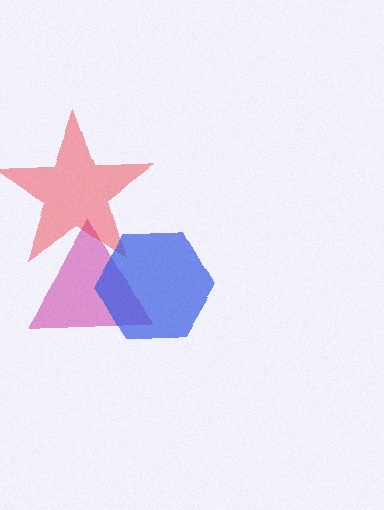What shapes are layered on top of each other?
The layered shapes are: a magenta triangle, a red star, a blue hexagon.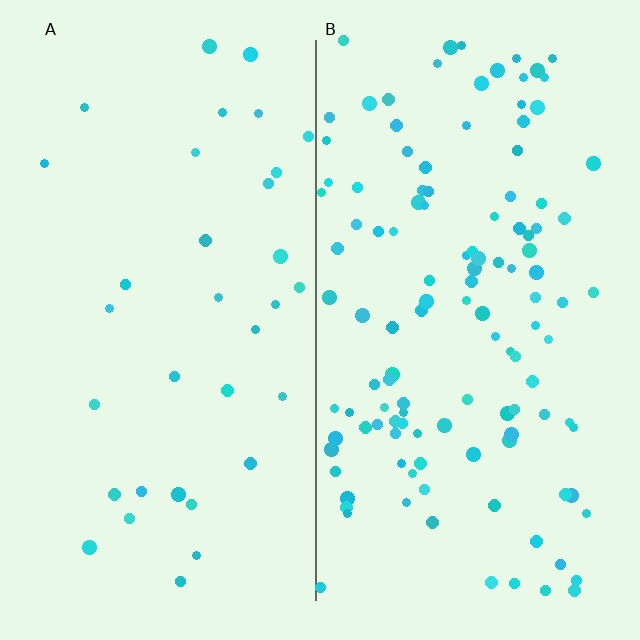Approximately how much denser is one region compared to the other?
Approximately 3.6× — region B over region A.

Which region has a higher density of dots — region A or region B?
B (the right).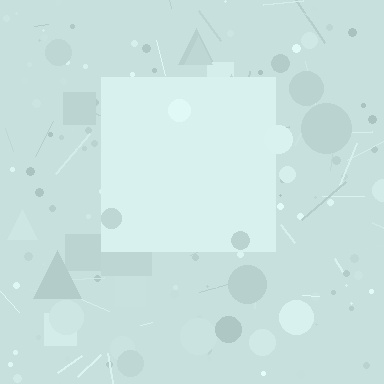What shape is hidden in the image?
A square is hidden in the image.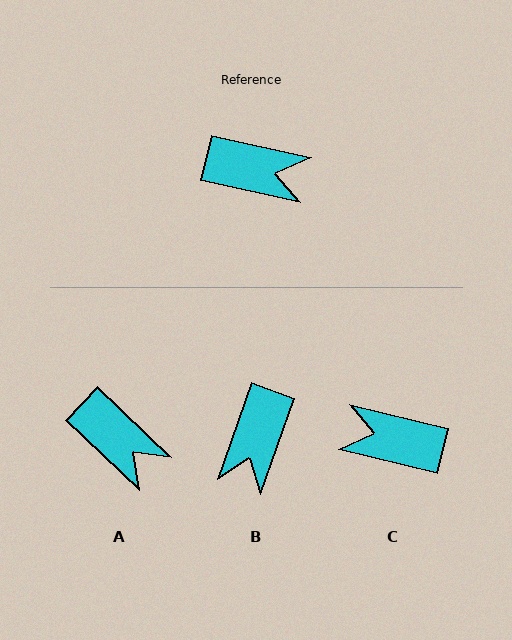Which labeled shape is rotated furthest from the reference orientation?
C, about 179 degrees away.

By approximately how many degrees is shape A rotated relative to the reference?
Approximately 31 degrees clockwise.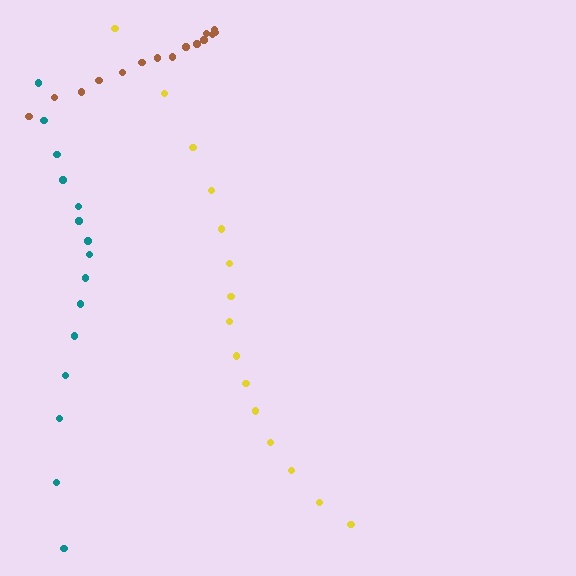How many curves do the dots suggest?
There are 3 distinct paths.